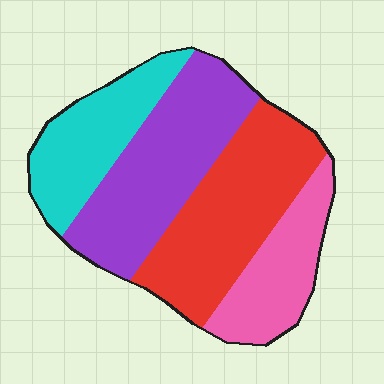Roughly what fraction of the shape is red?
Red takes up about one third (1/3) of the shape.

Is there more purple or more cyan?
Purple.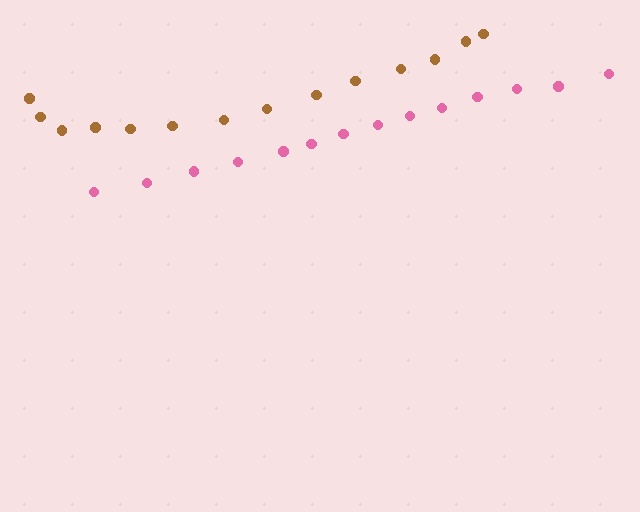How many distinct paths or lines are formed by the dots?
There are 2 distinct paths.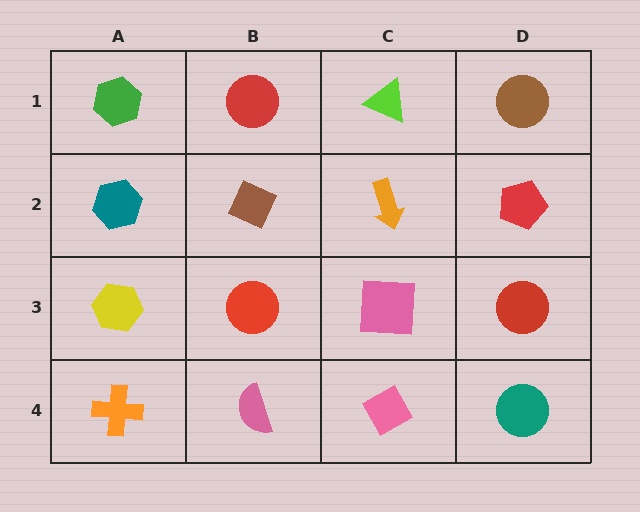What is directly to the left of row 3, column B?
A yellow hexagon.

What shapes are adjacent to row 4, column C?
A pink square (row 3, column C), a pink semicircle (row 4, column B), a teal circle (row 4, column D).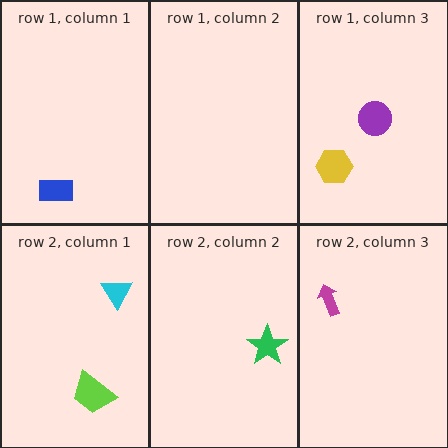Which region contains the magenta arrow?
The row 2, column 3 region.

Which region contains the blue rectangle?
The row 1, column 1 region.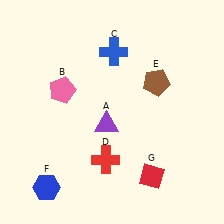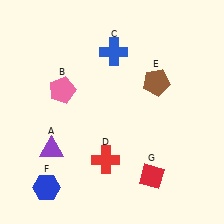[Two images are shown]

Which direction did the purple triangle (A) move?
The purple triangle (A) moved left.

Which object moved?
The purple triangle (A) moved left.